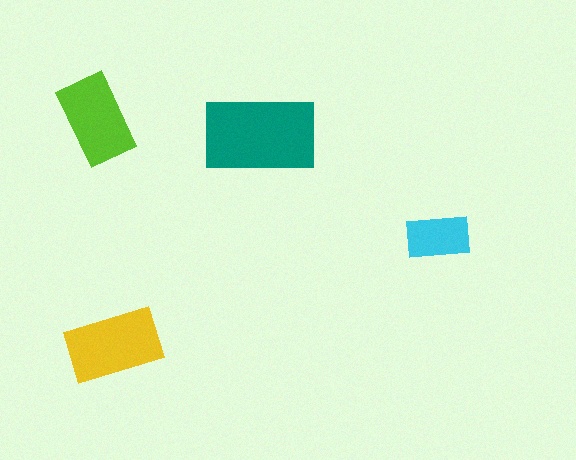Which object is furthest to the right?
The cyan rectangle is rightmost.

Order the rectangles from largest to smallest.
the teal one, the yellow one, the lime one, the cyan one.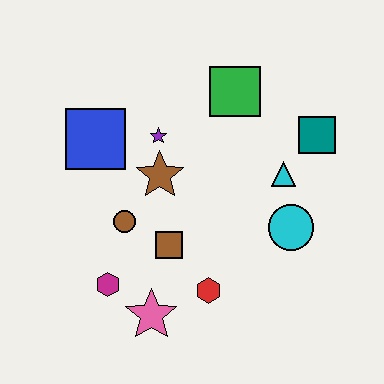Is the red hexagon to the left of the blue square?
No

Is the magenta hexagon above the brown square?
No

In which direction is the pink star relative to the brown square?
The pink star is below the brown square.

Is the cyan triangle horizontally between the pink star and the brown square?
No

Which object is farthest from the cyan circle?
The blue square is farthest from the cyan circle.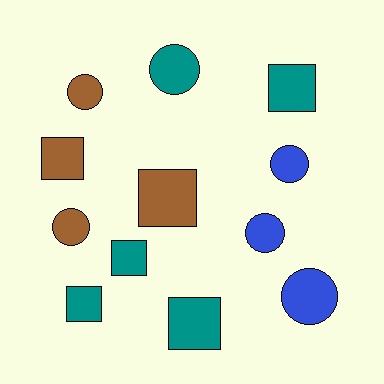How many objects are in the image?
There are 12 objects.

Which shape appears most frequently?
Circle, with 6 objects.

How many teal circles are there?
There is 1 teal circle.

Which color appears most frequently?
Teal, with 5 objects.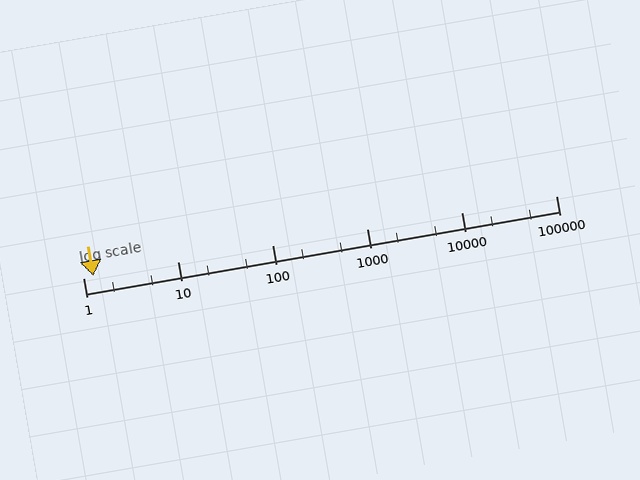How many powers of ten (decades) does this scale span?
The scale spans 5 decades, from 1 to 100000.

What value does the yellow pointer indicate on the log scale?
The pointer indicates approximately 1.3.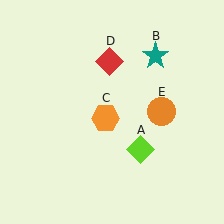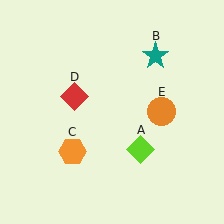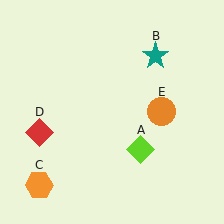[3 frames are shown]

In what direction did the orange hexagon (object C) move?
The orange hexagon (object C) moved down and to the left.